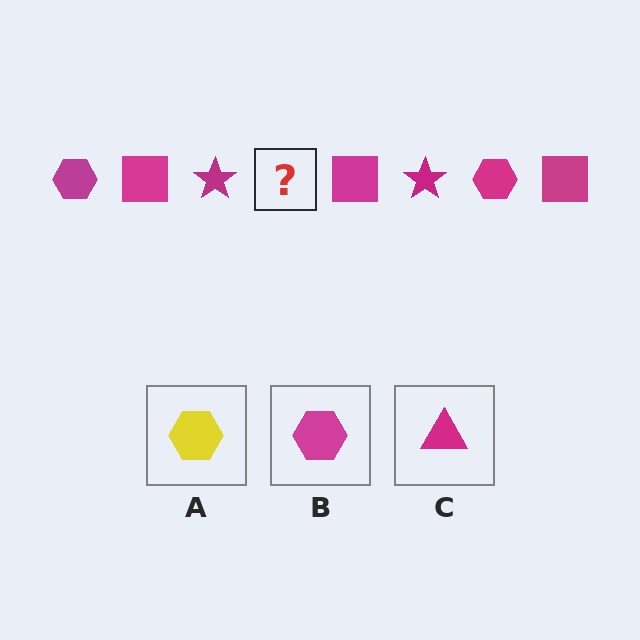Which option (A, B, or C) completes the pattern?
B.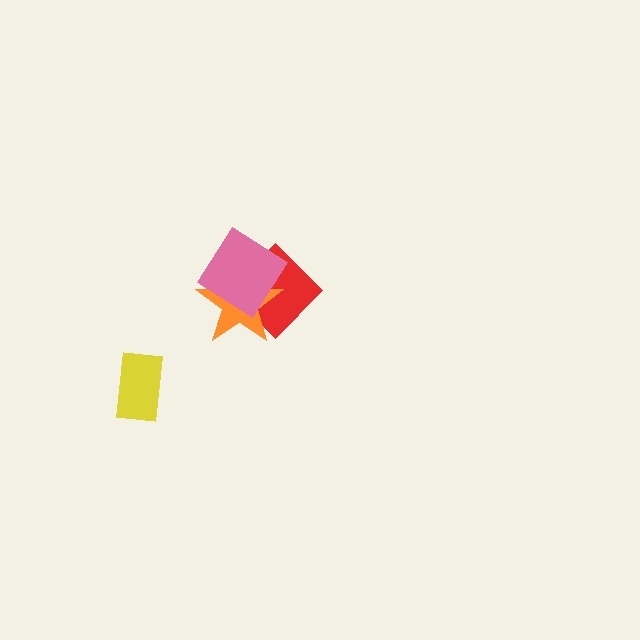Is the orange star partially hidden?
Yes, it is partially covered by another shape.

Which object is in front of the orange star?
The pink diamond is in front of the orange star.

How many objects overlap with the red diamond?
2 objects overlap with the red diamond.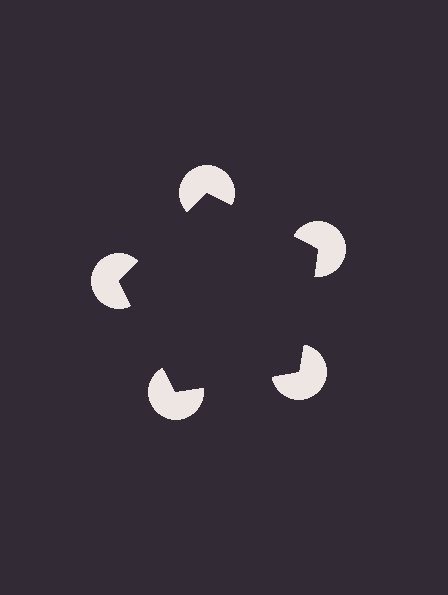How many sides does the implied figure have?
5 sides.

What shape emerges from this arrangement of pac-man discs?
An illusory pentagon — its edges are inferred from the aligned wedge cuts in the pac-man discs, not physically drawn.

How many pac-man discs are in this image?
There are 5 — one at each vertex of the illusory pentagon.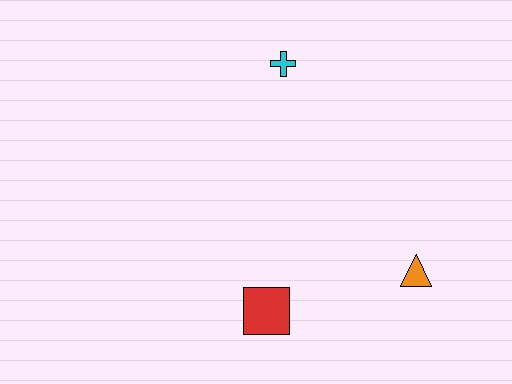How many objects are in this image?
There are 3 objects.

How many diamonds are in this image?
There are no diamonds.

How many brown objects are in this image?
There are no brown objects.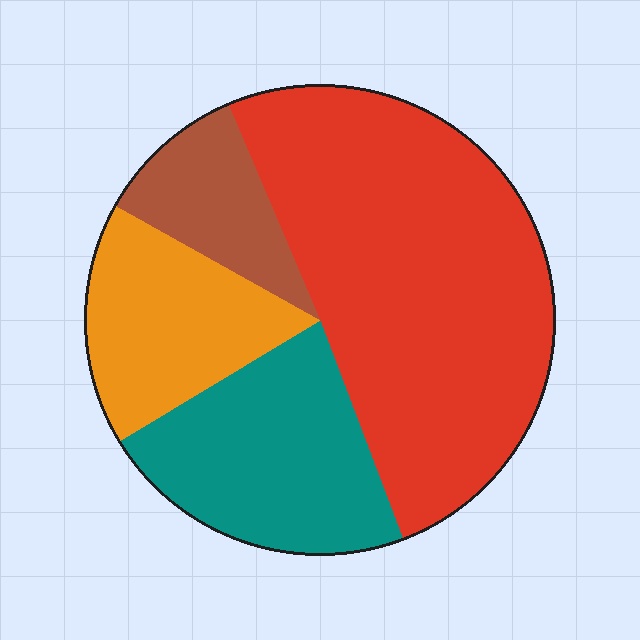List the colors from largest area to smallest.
From largest to smallest: red, teal, orange, brown.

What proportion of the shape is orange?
Orange covers 17% of the shape.